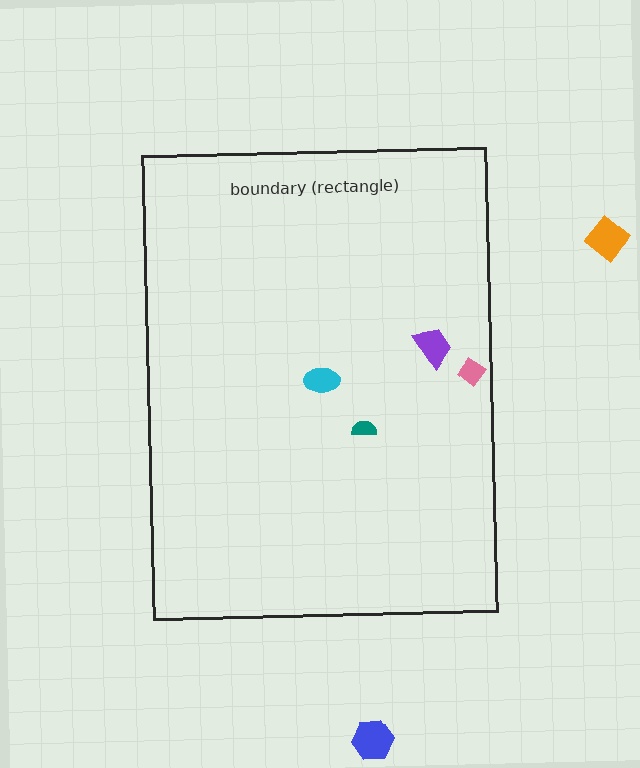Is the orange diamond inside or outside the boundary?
Outside.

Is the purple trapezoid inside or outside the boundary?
Inside.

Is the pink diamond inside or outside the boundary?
Inside.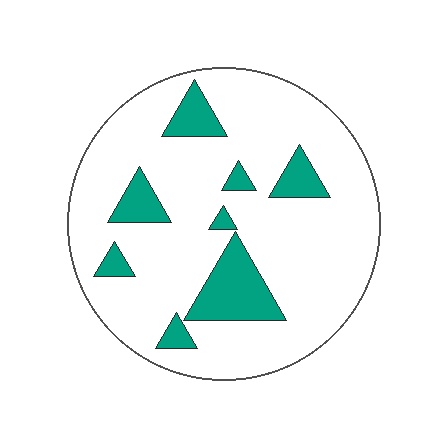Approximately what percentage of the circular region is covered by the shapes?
Approximately 15%.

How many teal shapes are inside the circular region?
8.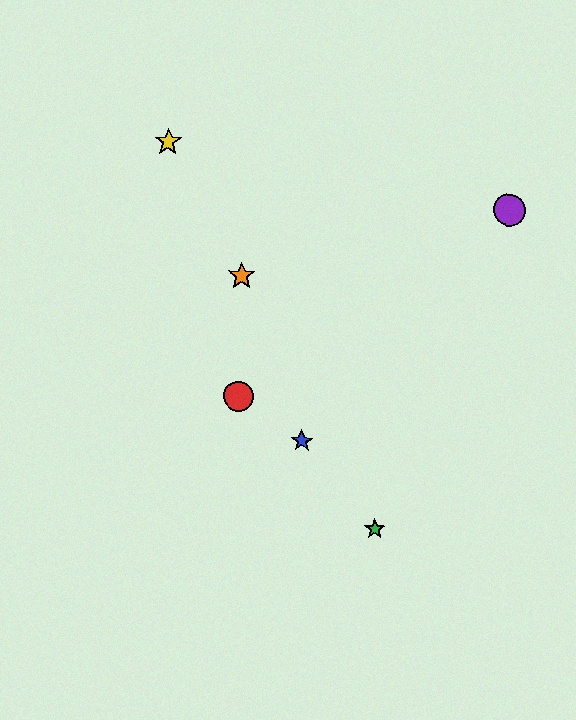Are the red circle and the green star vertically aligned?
No, the red circle is at x≈239 and the green star is at x≈374.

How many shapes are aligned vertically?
2 shapes (the red circle, the orange star) are aligned vertically.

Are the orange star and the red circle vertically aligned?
Yes, both are at x≈242.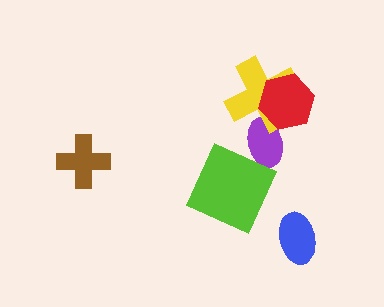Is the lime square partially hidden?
No, no other shape covers it.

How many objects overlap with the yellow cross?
2 objects overlap with the yellow cross.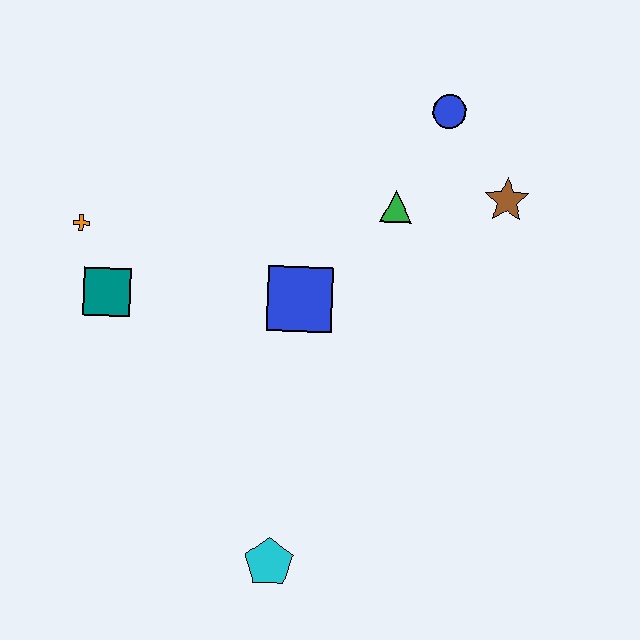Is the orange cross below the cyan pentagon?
No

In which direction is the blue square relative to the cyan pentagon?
The blue square is above the cyan pentagon.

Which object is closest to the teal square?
The orange cross is closest to the teal square.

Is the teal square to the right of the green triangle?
No